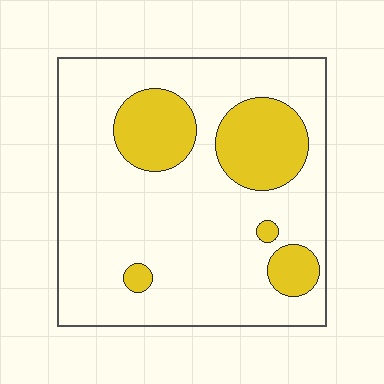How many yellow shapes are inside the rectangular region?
5.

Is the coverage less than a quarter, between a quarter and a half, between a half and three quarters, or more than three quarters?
Less than a quarter.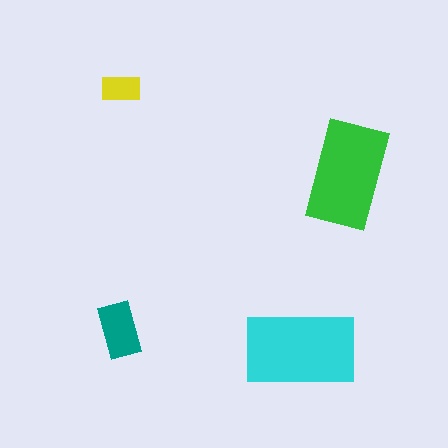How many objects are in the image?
There are 4 objects in the image.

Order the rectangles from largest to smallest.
the cyan one, the green one, the teal one, the yellow one.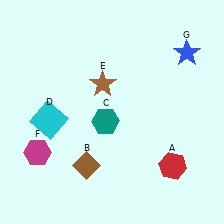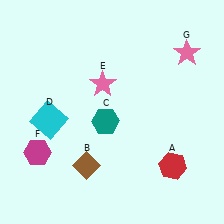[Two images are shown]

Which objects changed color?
E changed from brown to pink. G changed from blue to pink.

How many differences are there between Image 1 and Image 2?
There are 2 differences between the two images.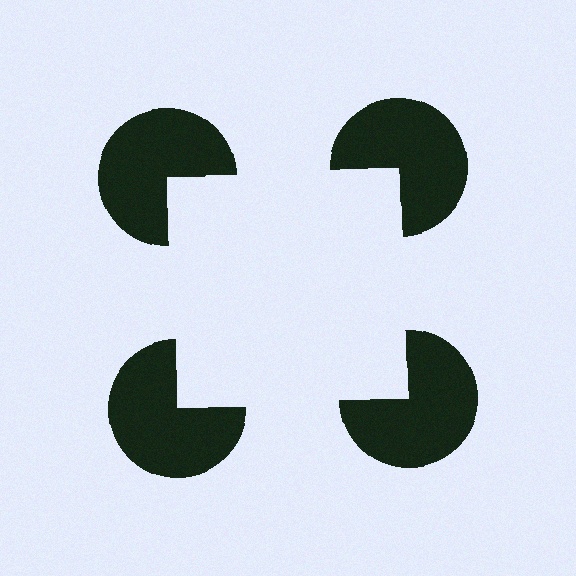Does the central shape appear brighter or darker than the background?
It typically appears slightly brighter than the background, even though no actual brightness change is drawn.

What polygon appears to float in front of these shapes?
An illusory square — its edges are inferred from the aligned wedge cuts in the pac-man discs, not physically drawn.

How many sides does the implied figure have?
4 sides.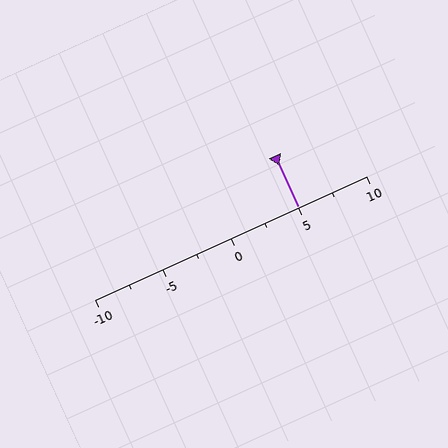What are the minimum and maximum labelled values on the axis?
The axis runs from -10 to 10.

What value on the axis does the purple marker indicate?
The marker indicates approximately 5.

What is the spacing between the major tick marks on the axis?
The major ticks are spaced 5 apart.